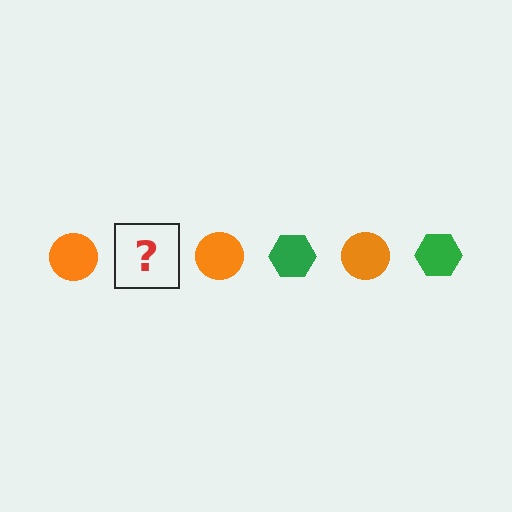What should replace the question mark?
The question mark should be replaced with a green hexagon.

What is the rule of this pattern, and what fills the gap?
The rule is that the pattern alternates between orange circle and green hexagon. The gap should be filled with a green hexagon.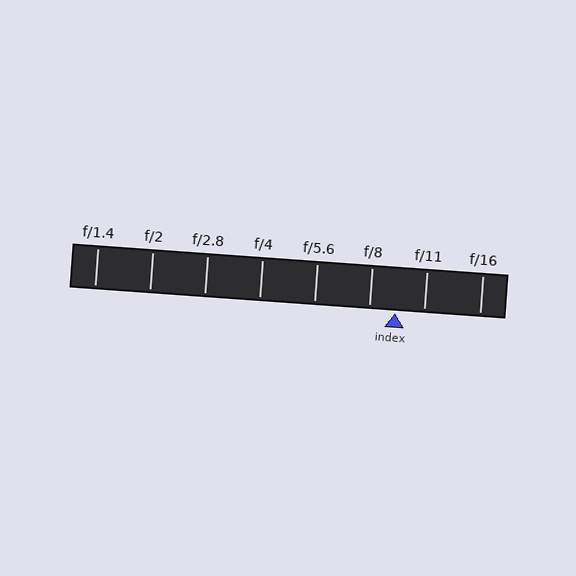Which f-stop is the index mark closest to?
The index mark is closest to f/8.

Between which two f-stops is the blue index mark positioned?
The index mark is between f/8 and f/11.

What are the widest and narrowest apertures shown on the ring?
The widest aperture shown is f/1.4 and the narrowest is f/16.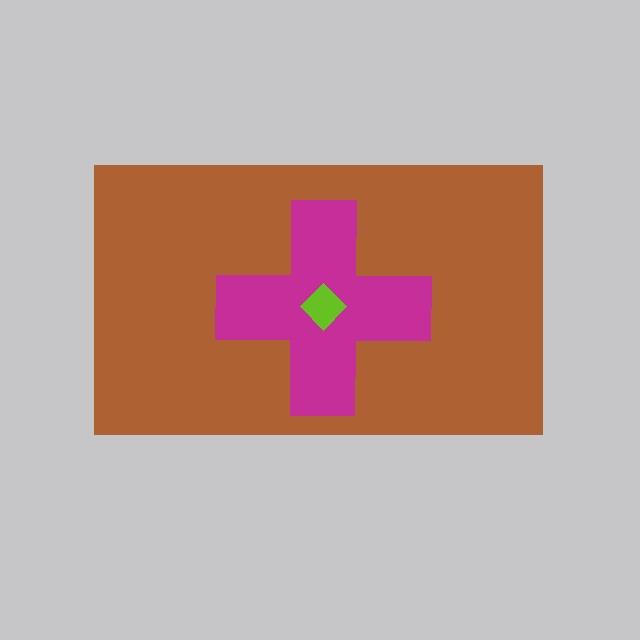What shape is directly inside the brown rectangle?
The magenta cross.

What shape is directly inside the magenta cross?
The lime diamond.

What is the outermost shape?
The brown rectangle.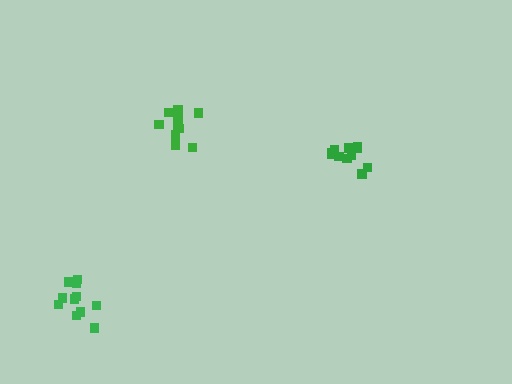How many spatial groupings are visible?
There are 3 spatial groupings.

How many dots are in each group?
Group 1: 11 dots, Group 2: 11 dots, Group 3: 11 dots (33 total).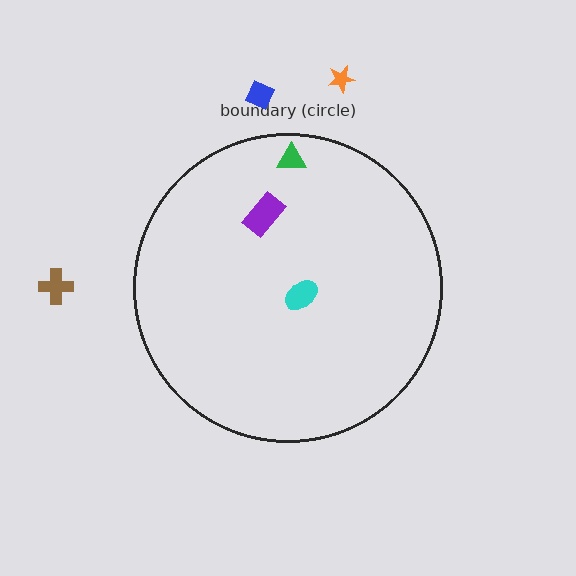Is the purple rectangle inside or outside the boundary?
Inside.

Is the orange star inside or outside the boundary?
Outside.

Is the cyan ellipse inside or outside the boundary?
Inside.